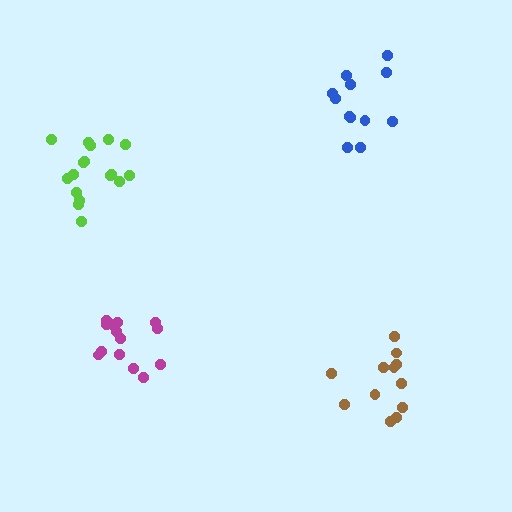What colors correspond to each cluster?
The clusters are colored: lime, blue, brown, magenta.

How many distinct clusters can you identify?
There are 4 distinct clusters.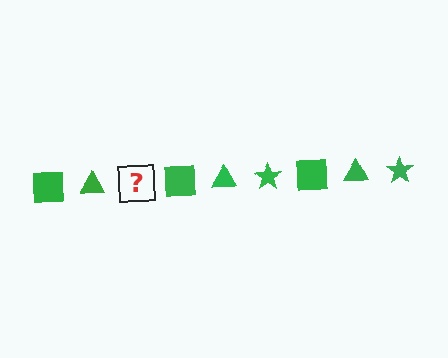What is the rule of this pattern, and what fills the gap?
The rule is that the pattern cycles through square, triangle, star shapes in green. The gap should be filled with a green star.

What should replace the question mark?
The question mark should be replaced with a green star.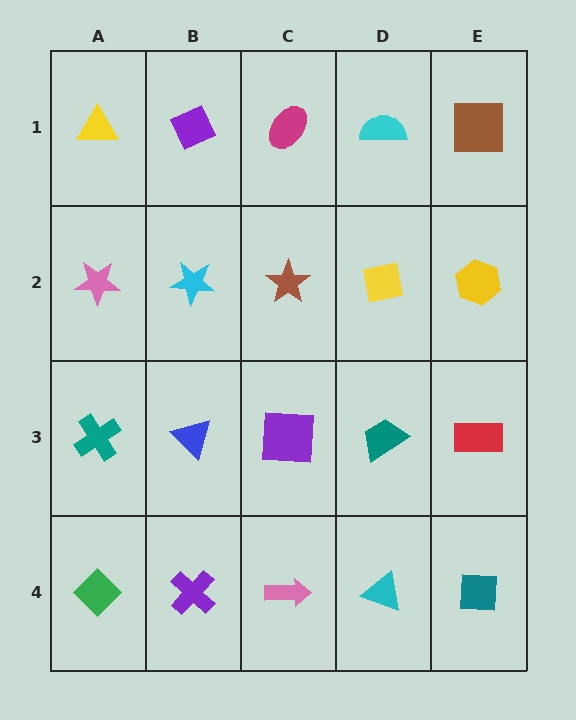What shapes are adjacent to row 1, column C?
A brown star (row 2, column C), a purple diamond (row 1, column B), a cyan semicircle (row 1, column D).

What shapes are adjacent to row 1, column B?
A cyan star (row 2, column B), a yellow triangle (row 1, column A), a magenta ellipse (row 1, column C).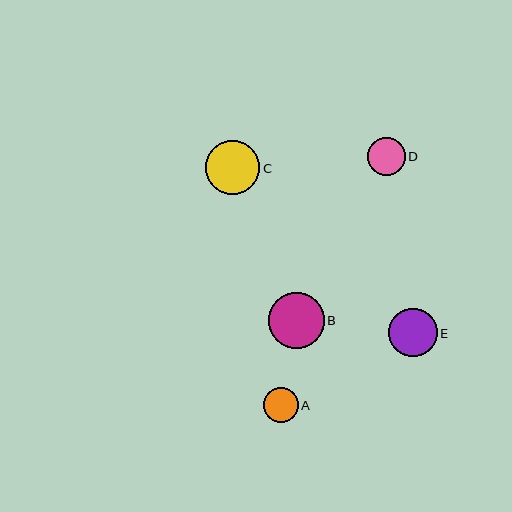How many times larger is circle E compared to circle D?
Circle E is approximately 1.3 times the size of circle D.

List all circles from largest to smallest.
From largest to smallest: B, C, E, D, A.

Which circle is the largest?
Circle B is the largest with a size of approximately 56 pixels.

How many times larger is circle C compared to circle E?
Circle C is approximately 1.1 times the size of circle E.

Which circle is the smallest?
Circle A is the smallest with a size of approximately 35 pixels.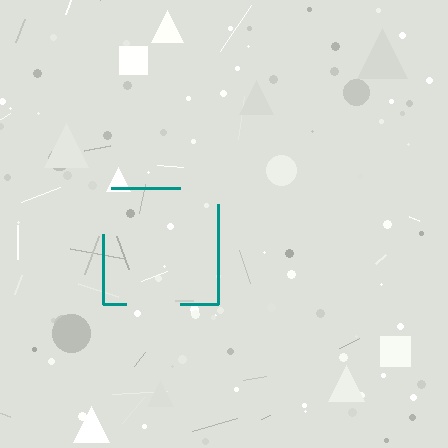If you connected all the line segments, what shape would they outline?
They would outline a square.